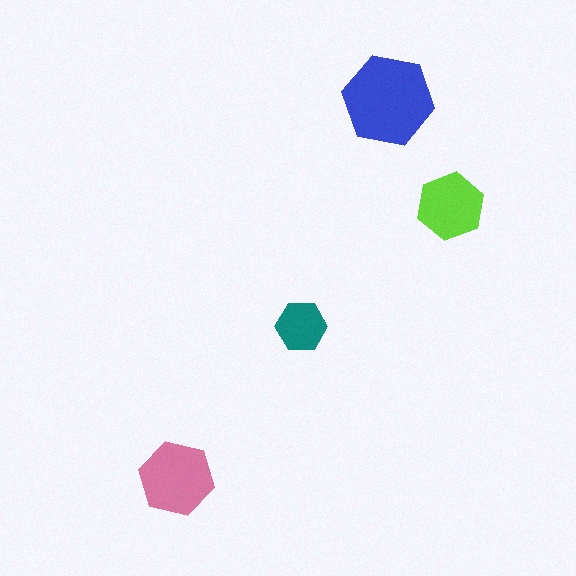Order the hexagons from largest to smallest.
the blue one, the pink one, the lime one, the teal one.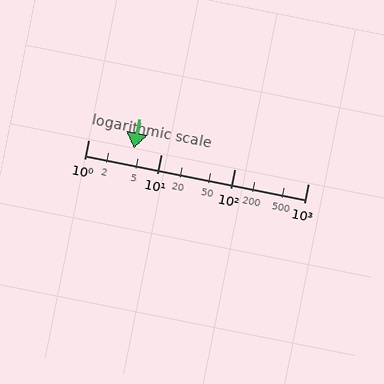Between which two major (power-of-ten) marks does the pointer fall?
The pointer is between 1 and 10.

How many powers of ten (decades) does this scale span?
The scale spans 3 decades, from 1 to 1000.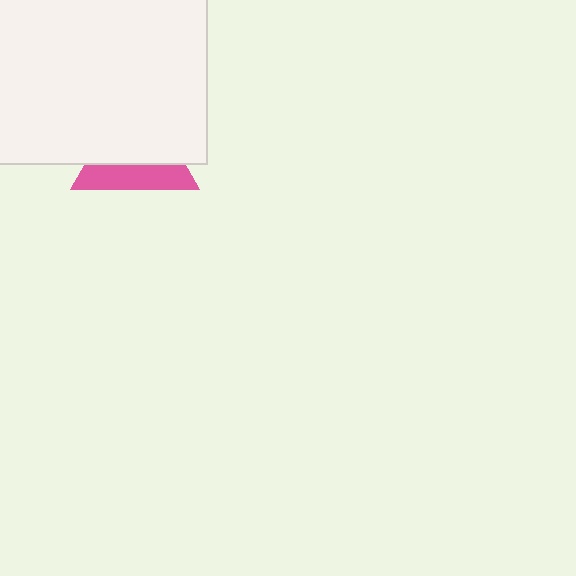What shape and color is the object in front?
The object in front is a white square.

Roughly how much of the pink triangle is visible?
A small part of it is visible (roughly 38%).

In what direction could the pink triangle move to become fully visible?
The pink triangle could move down. That would shift it out from behind the white square entirely.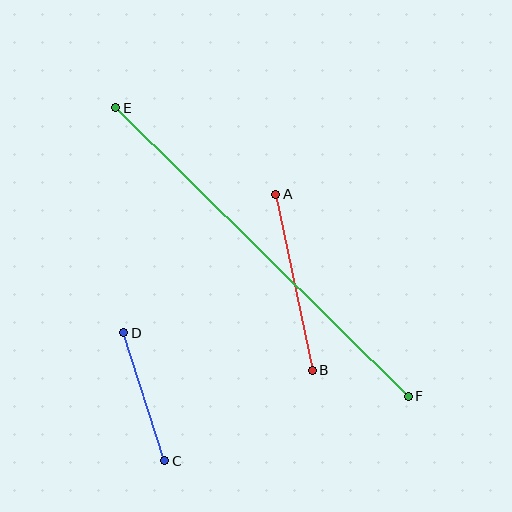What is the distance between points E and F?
The distance is approximately 411 pixels.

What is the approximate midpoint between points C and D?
The midpoint is at approximately (144, 397) pixels.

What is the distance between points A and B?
The distance is approximately 180 pixels.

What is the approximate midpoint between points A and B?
The midpoint is at approximately (294, 282) pixels.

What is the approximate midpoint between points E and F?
The midpoint is at approximately (262, 252) pixels.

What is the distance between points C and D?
The distance is approximately 134 pixels.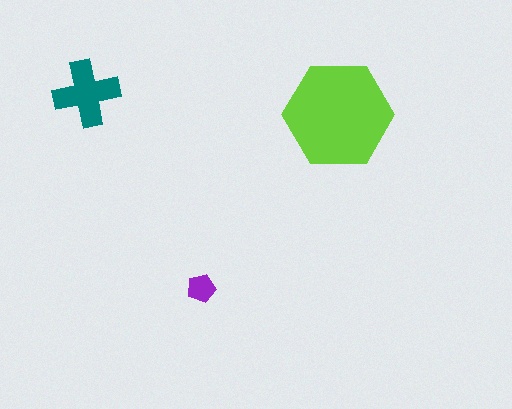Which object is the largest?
The lime hexagon.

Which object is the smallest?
The purple pentagon.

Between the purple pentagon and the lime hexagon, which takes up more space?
The lime hexagon.